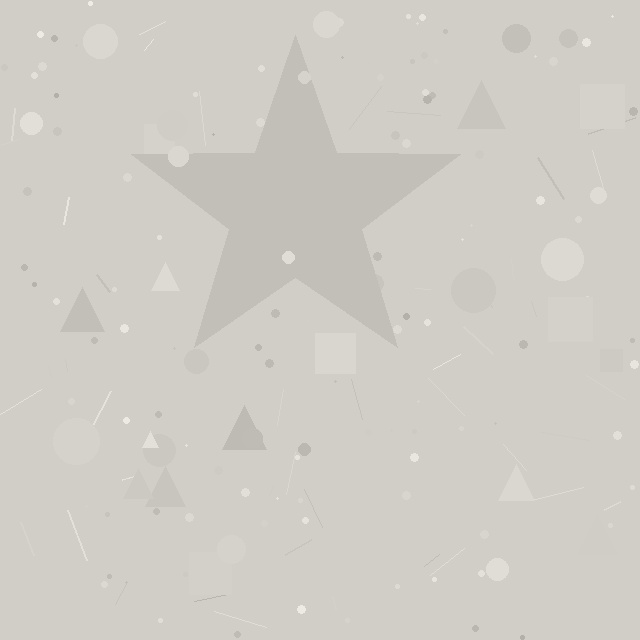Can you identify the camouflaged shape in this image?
The camouflaged shape is a star.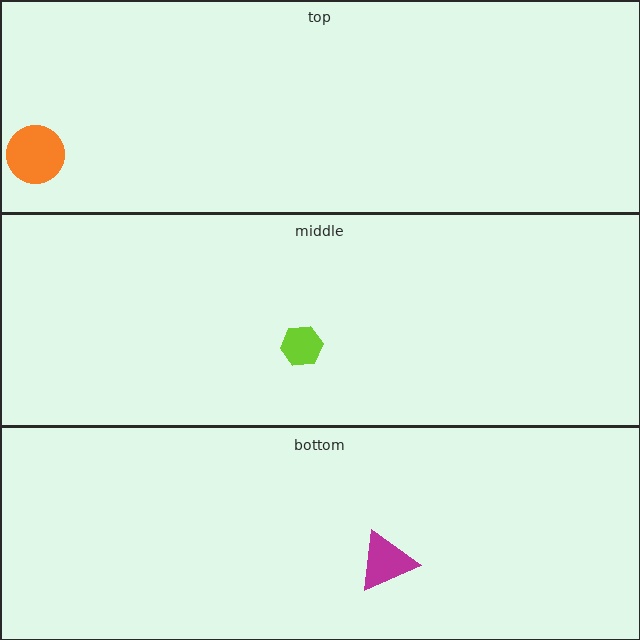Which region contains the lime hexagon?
The middle region.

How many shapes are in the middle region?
1.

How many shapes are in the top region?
1.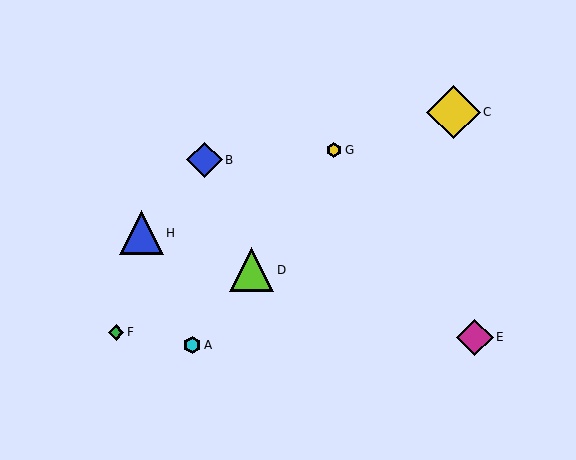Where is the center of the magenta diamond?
The center of the magenta diamond is at (475, 337).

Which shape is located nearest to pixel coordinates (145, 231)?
The blue triangle (labeled H) at (142, 233) is nearest to that location.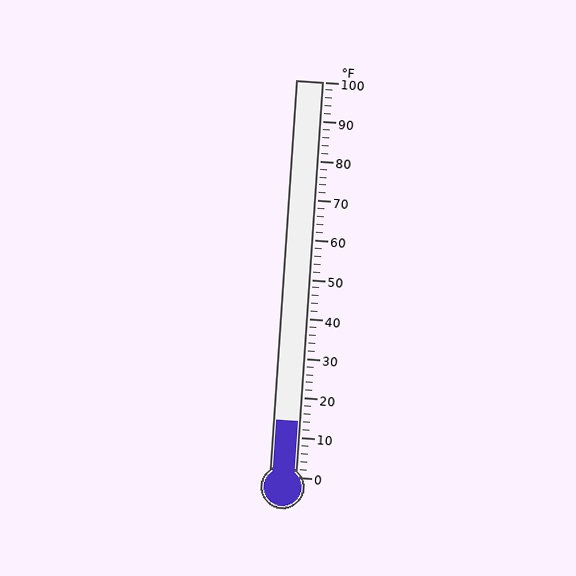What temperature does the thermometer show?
The thermometer shows approximately 14°F.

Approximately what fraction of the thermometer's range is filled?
The thermometer is filled to approximately 15% of its range.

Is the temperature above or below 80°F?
The temperature is below 80°F.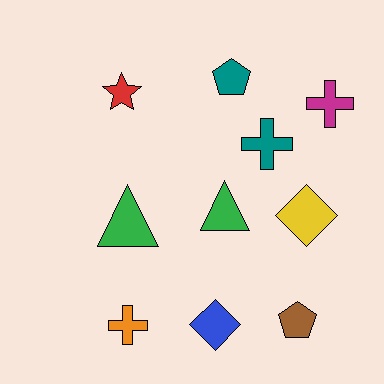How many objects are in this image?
There are 10 objects.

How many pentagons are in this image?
There are 2 pentagons.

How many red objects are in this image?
There is 1 red object.